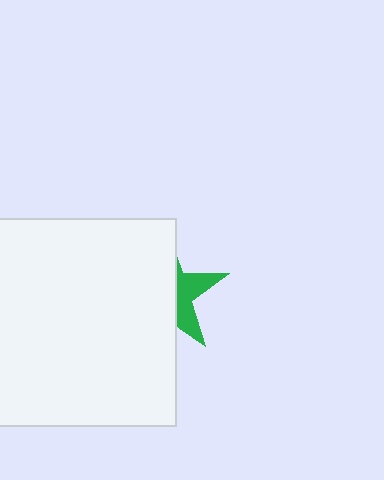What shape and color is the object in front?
The object in front is a white square.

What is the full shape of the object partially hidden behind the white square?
The partially hidden object is a green star.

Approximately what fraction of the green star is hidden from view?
Roughly 67% of the green star is hidden behind the white square.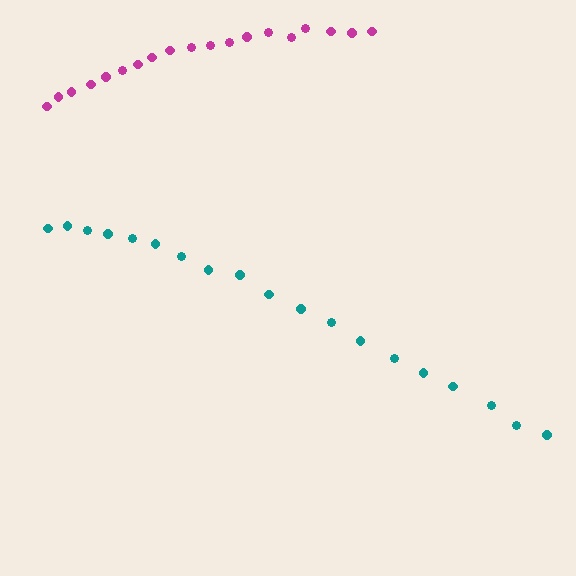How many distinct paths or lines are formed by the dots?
There are 2 distinct paths.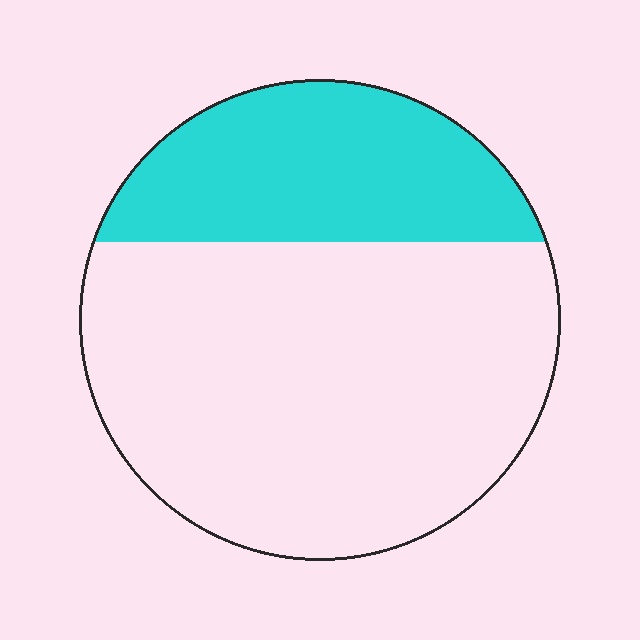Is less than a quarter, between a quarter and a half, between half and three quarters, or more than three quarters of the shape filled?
Between a quarter and a half.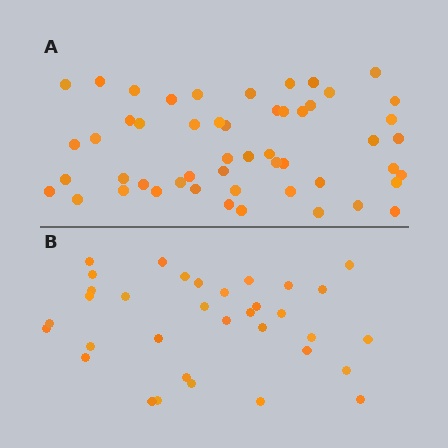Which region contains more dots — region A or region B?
Region A (the top region) has more dots.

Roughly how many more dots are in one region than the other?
Region A has approximately 20 more dots than region B.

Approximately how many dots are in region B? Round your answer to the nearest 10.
About 30 dots. (The exact count is 34, which rounds to 30.)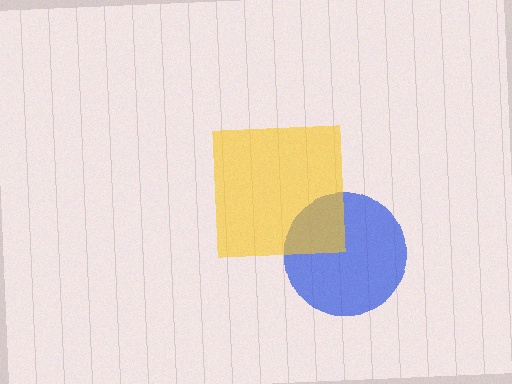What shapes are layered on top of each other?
The layered shapes are: a blue circle, a yellow square.